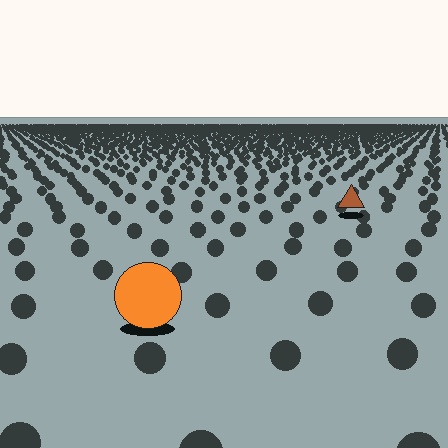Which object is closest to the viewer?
The orange circle is closest. The texture marks near it are larger and more spread out.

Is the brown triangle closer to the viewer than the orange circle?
No. The orange circle is closer — you can tell from the texture gradient: the ground texture is coarser near it.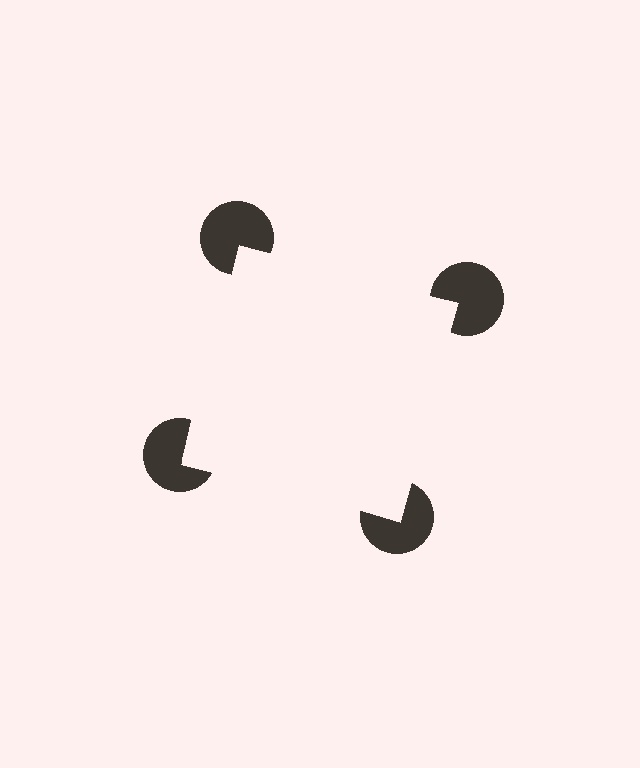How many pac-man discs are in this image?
There are 4 — one at each vertex of the illusory square.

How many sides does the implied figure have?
4 sides.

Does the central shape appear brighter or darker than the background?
It typically appears slightly brighter than the background, even though no actual brightness change is drawn.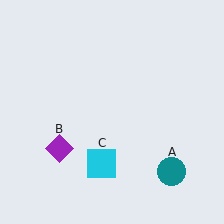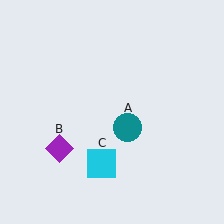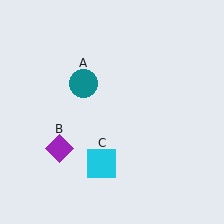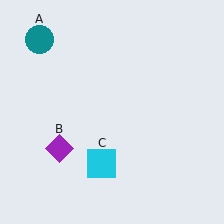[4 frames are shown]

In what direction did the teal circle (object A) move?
The teal circle (object A) moved up and to the left.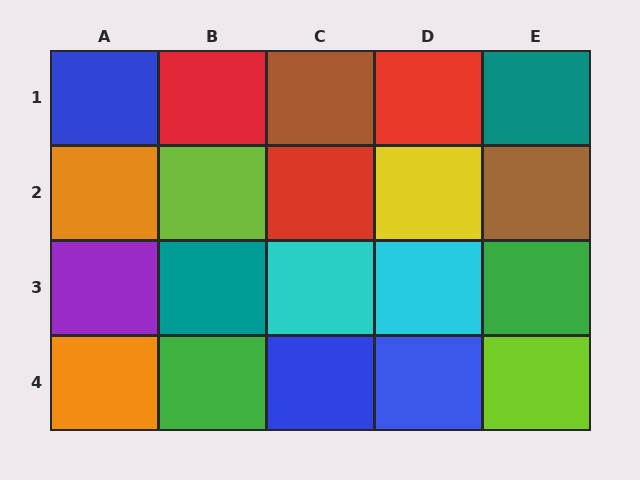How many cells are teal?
2 cells are teal.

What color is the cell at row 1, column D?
Red.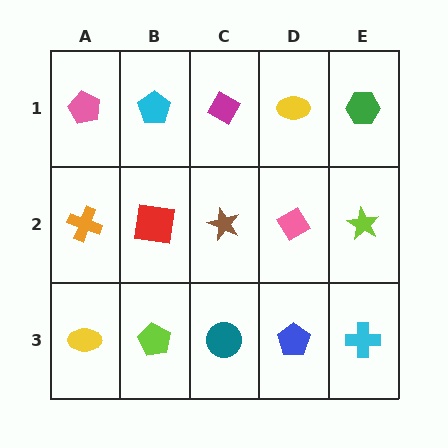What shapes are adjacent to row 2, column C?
A magenta diamond (row 1, column C), a teal circle (row 3, column C), a red square (row 2, column B), a pink diamond (row 2, column D).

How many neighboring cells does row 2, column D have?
4.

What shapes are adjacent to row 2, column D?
A yellow ellipse (row 1, column D), a blue pentagon (row 3, column D), a brown star (row 2, column C), a lime star (row 2, column E).